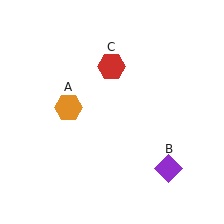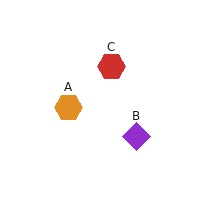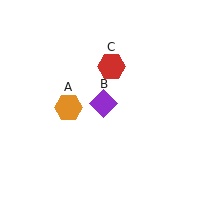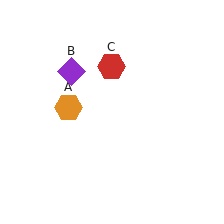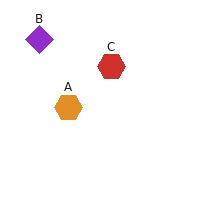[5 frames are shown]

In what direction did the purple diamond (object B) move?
The purple diamond (object B) moved up and to the left.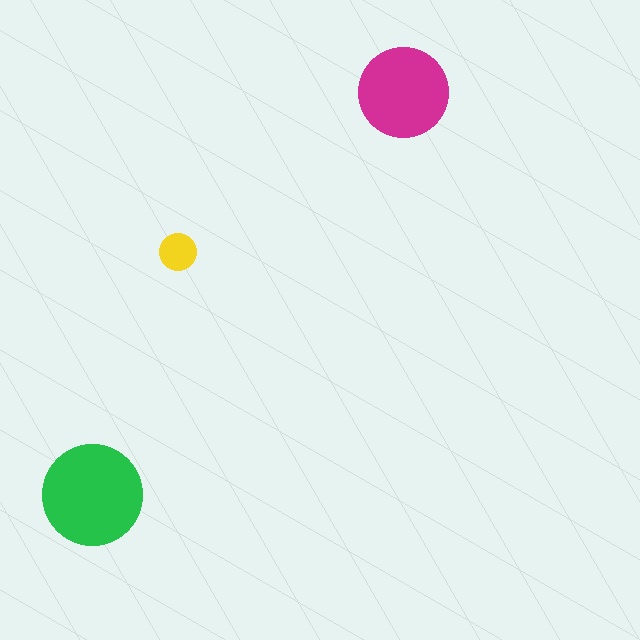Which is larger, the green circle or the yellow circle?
The green one.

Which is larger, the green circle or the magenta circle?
The green one.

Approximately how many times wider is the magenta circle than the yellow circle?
About 2.5 times wider.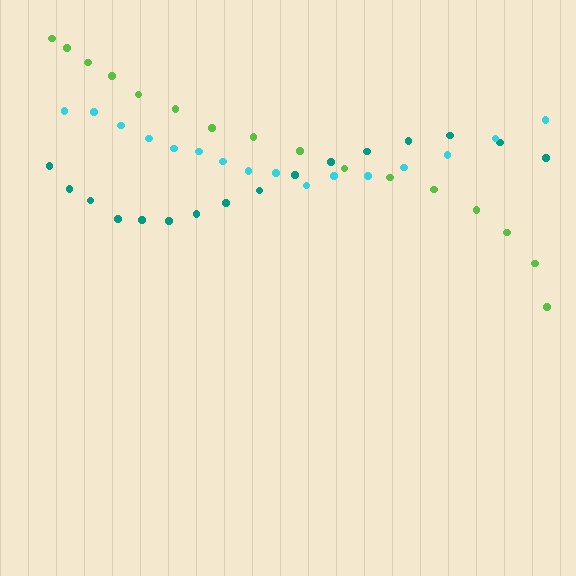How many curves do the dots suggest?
There are 3 distinct paths.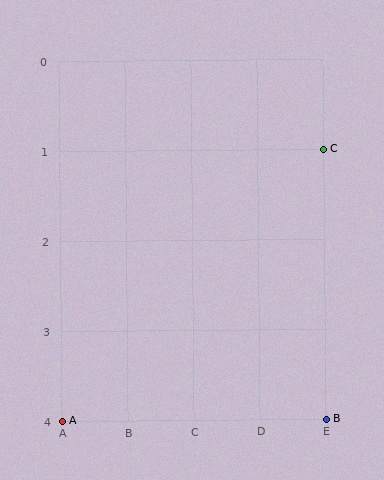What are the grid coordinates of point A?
Point A is at grid coordinates (A, 4).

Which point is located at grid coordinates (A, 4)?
Point A is at (A, 4).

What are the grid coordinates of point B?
Point B is at grid coordinates (E, 4).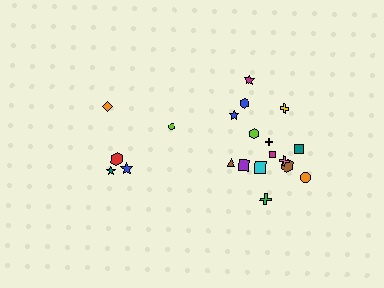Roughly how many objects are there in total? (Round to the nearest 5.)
Roughly 20 objects in total.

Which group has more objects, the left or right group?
The right group.